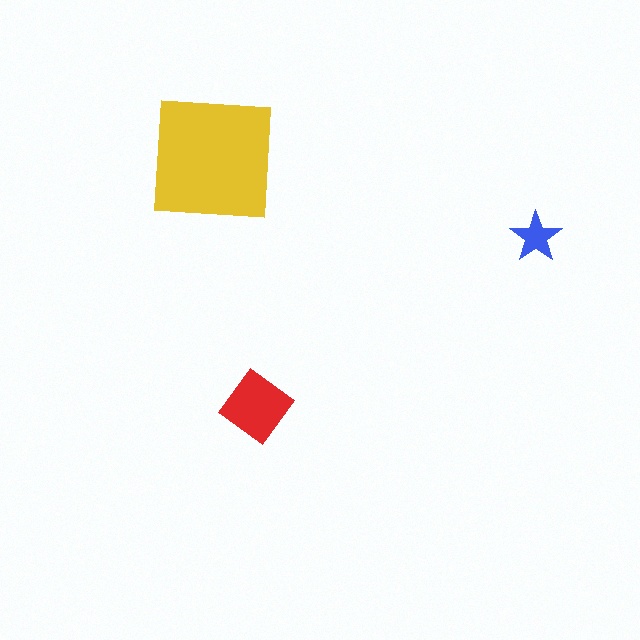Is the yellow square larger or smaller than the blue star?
Larger.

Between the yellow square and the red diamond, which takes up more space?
The yellow square.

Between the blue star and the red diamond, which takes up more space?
The red diamond.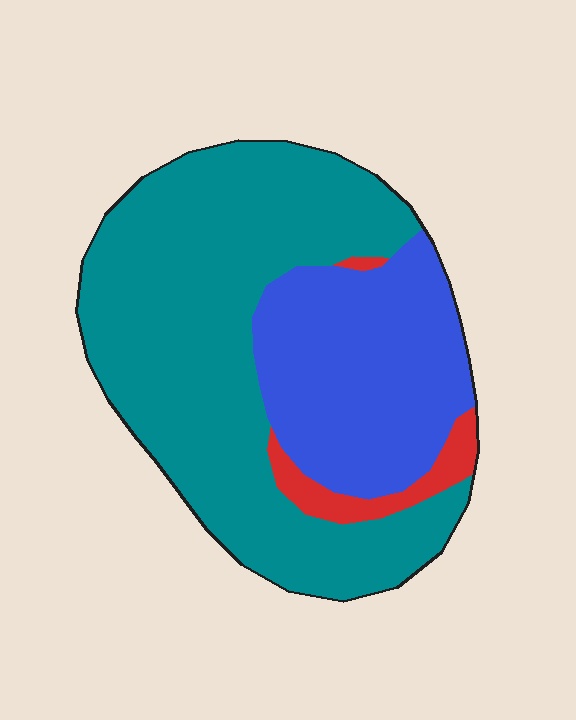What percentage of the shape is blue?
Blue takes up between a sixth and a third of the shape.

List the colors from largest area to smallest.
From largest to smallest: teal, blue, red.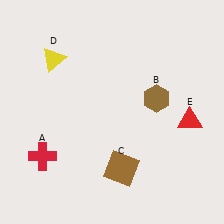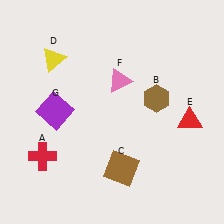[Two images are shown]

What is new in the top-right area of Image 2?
A pink triangle (F) was added in the top-right area of Image 2.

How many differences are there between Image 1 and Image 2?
There are 2 differences between the two images.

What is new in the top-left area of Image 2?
A purple square (G) was added in the top-left area of Image 2.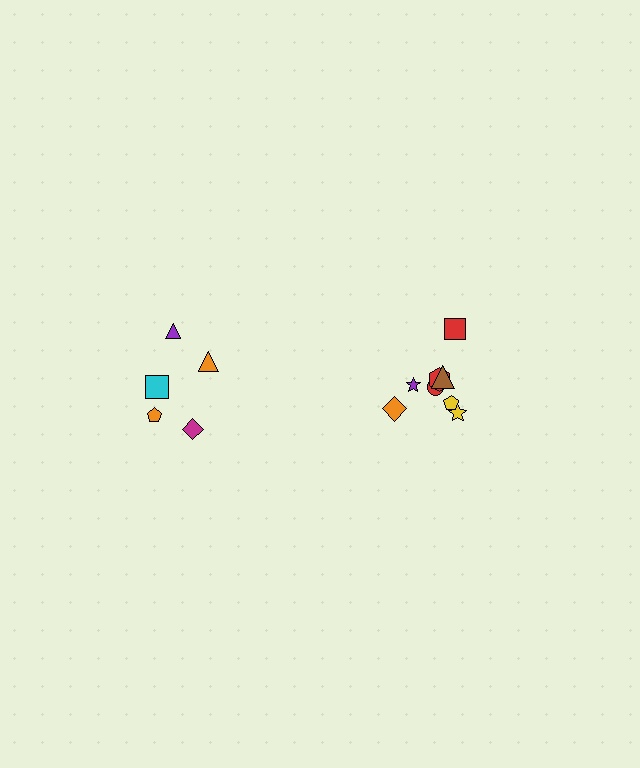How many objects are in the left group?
There are 5 objects.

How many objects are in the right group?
There are 8 objects.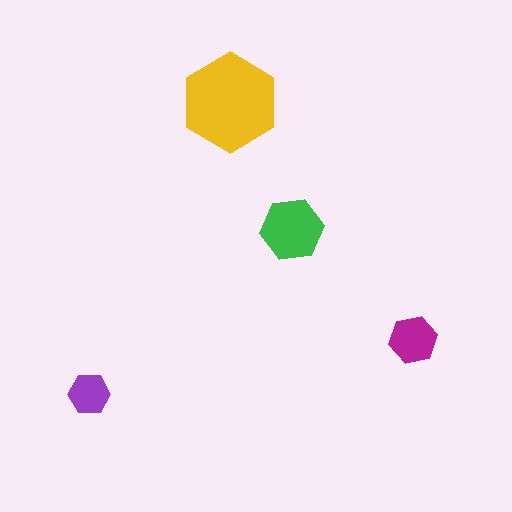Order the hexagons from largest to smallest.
the yellow one, the green one, the magenta one, the purple one.